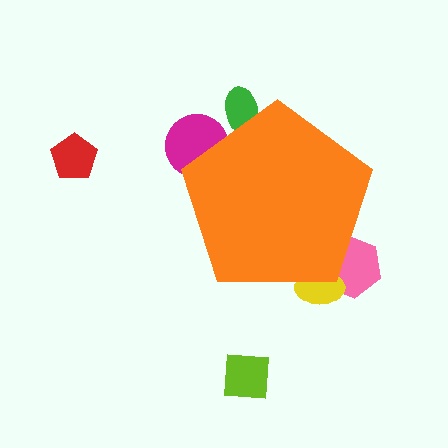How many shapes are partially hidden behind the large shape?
4 shapes are partially hidden.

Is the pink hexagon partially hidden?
Yes, the pink hexagon is partially hidden behind the orange pentagon.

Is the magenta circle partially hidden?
Yes, the magenta circle is partially hidden behind the orange pentagon.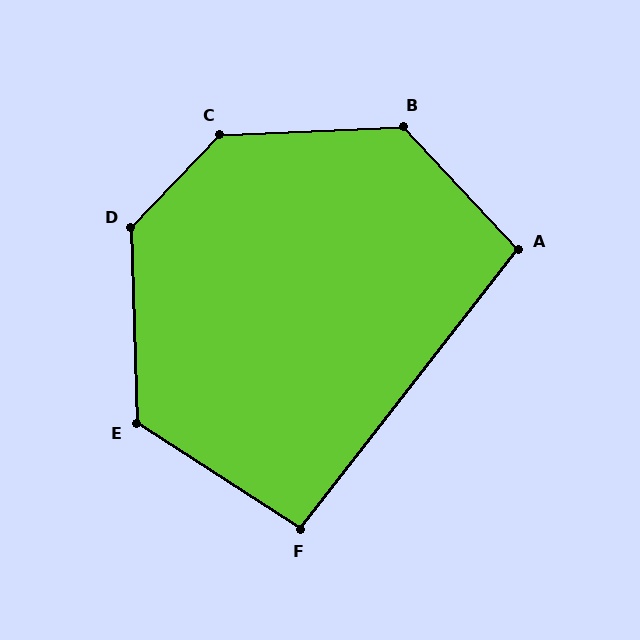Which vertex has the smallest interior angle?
F, at approximately 95 degrees.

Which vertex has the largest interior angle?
C, at approximately 136 degrees.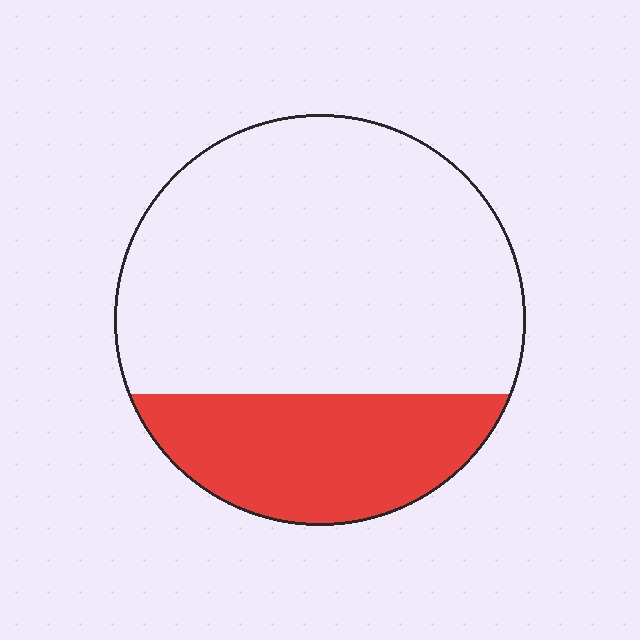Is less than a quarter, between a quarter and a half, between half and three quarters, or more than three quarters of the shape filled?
Between a quarter and a half.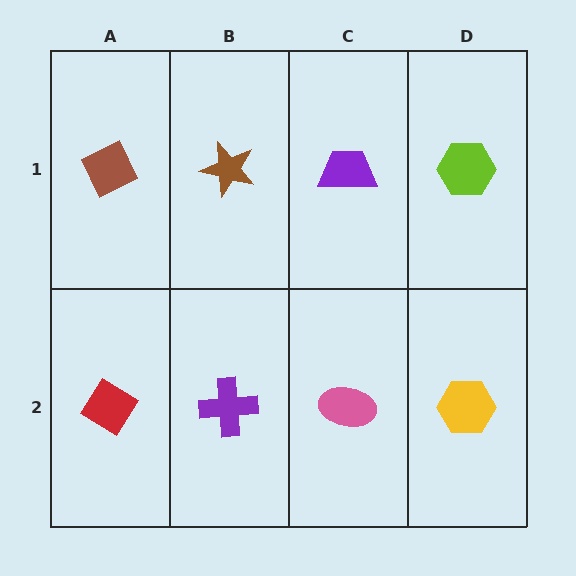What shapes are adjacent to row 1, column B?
A purple cross (row 2, column B), a brown diamond (row 1, column A), a purple trapezoid (row 1, column C).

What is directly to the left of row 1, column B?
A brown diamond.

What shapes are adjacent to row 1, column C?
A pink ellipse (row 2, column C), a brown star (row 1, column B), a lime hexagon (row 1, column D).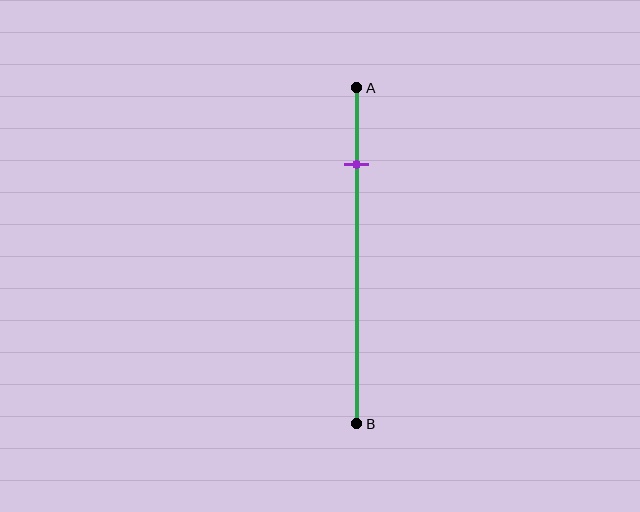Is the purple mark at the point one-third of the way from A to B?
No, the mark is at about 25% from A, not at the 33% one-third point.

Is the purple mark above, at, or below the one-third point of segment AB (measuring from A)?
The purple mark is above the one-third point of segment AB.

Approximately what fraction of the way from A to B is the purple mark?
The purple mark is approximately 25% of the way from A to B.